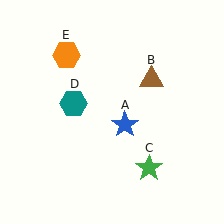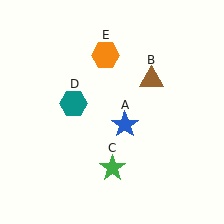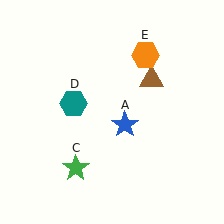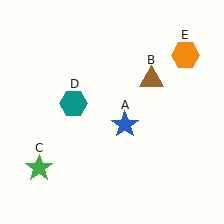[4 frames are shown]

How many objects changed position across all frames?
2 objects changed position: green star (object C), orange hexagon (object E).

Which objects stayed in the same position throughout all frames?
Blue star (object A) and brown triangle (object B) and teal hexagon (object D) remained stationary.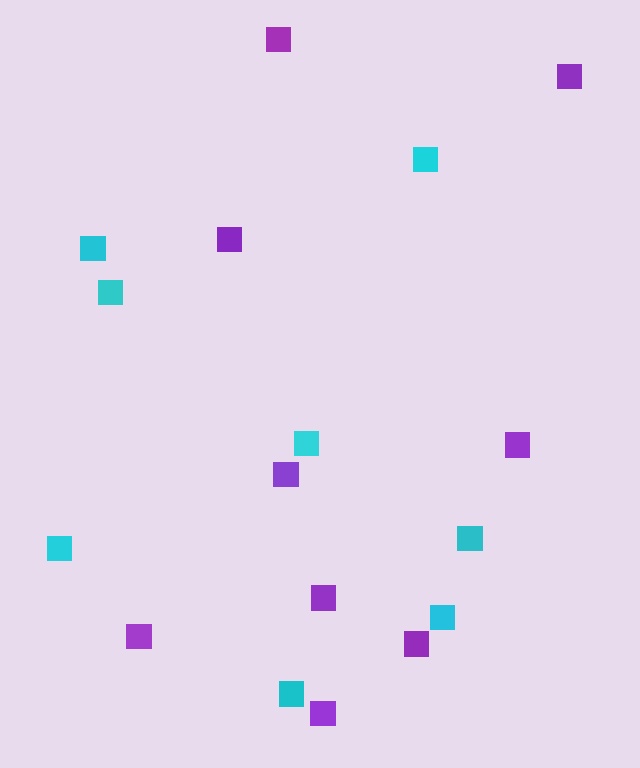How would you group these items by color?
There are 2 groups: one group of purple squares (9) and one group of cyan squares (8).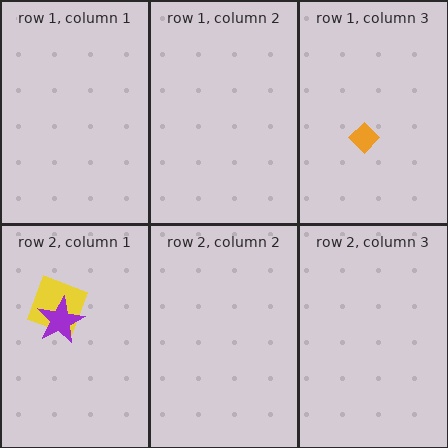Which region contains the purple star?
The row 2, column 1 region.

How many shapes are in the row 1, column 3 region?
1.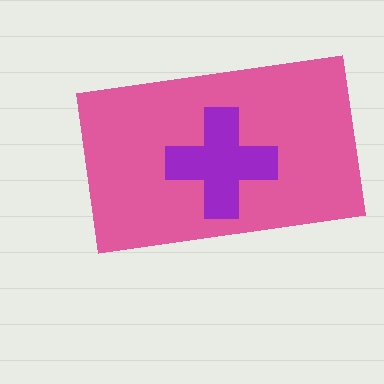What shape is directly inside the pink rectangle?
The purple cross.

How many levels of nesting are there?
2.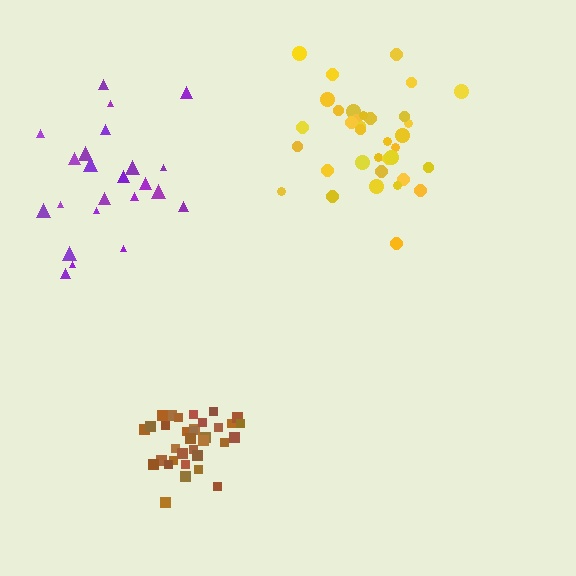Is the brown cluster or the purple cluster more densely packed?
Brown.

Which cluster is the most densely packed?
Brown.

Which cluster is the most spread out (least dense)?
Purple.